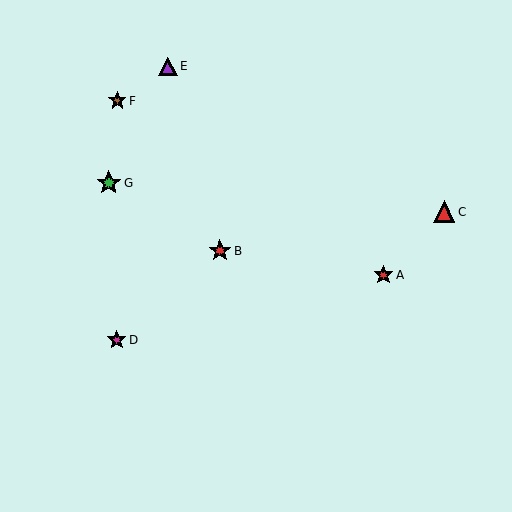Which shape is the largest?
The green star (labeled G) is the largest.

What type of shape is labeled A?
Shape A is a red star.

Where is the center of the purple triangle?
The center of the purple triangle is at (168, 66).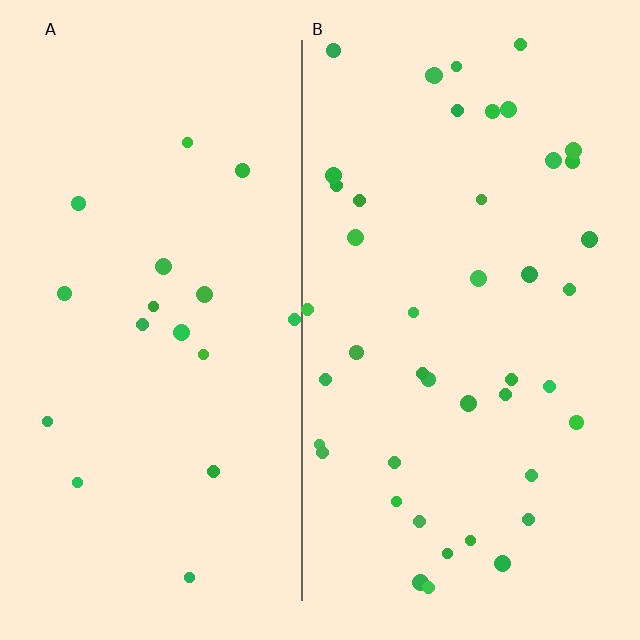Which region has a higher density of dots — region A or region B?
B (the right).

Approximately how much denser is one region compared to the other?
Approximately 2.5× — region B over region A.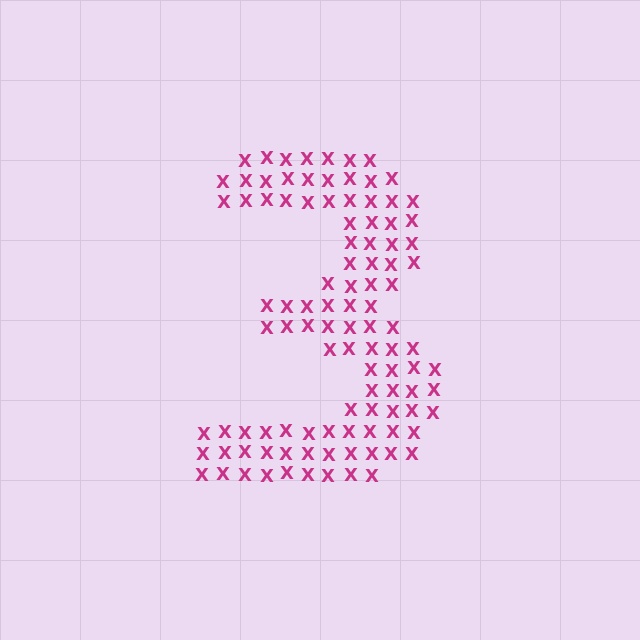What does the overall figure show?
The overall figure shows the digit 3.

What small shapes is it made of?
It is made of small letter X's.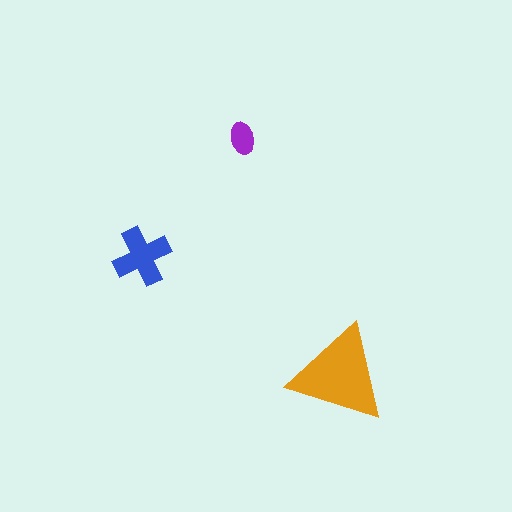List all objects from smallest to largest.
The purple ellipse, the blue cross, the orange triangle.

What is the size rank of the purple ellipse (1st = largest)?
3rd.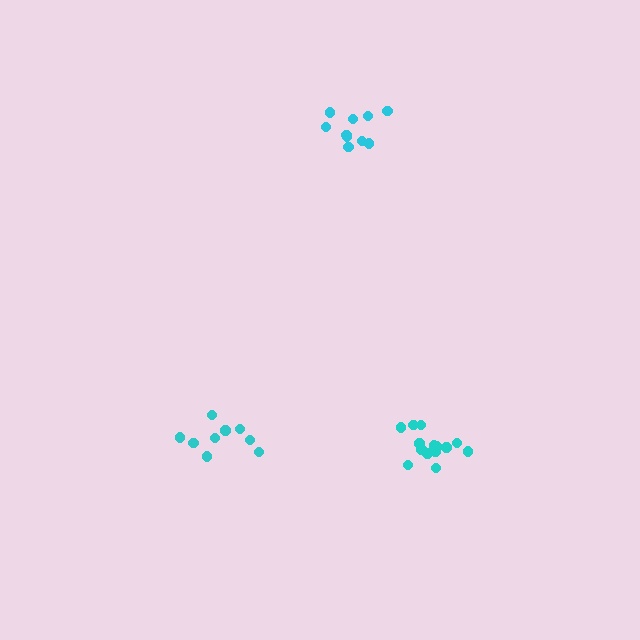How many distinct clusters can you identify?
There are 3 distinct clusters.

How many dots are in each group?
Group 1: 9 dots, Group 2: 10 dots, Group 3: 14 dots (33 total).